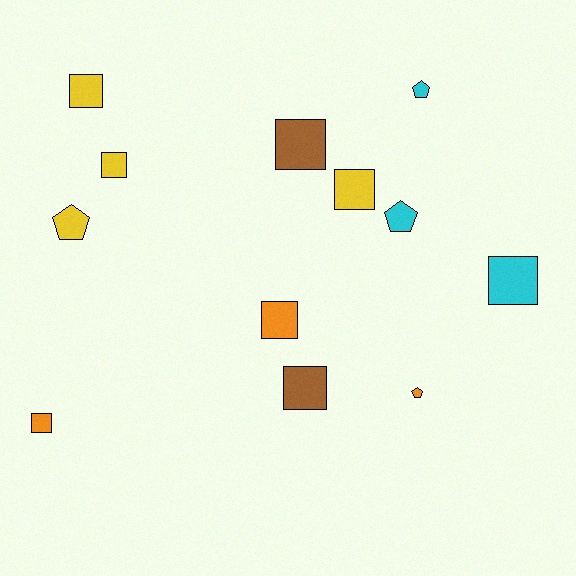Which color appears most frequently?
Yellow, with 4 objects.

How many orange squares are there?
There are 2 orange squares.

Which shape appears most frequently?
Square, with 8 objects.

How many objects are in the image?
There are 12 objects.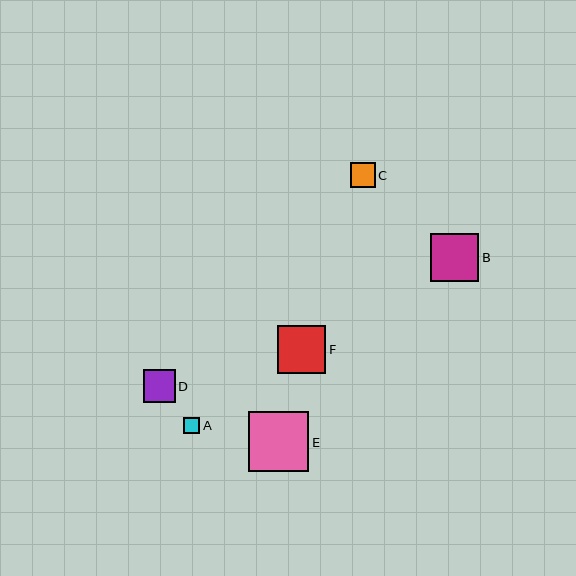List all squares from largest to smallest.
From largest to smallest: E, B, F, D, C, A.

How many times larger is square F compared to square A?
Square F is approximately 3.0 times the size of square A.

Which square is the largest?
Square E is the largest with a size of approximately 60 pixels.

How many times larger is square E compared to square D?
Square E is approximately 1.9 times the size of square D.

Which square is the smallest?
Square A is the smallest with a size of approximately 16 pixels.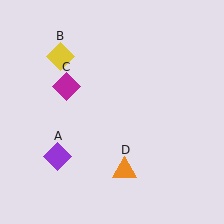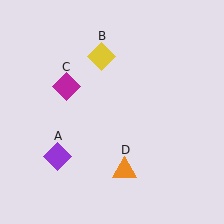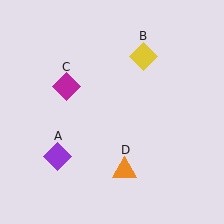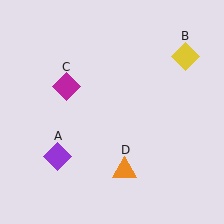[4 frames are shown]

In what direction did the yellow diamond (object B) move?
The yellow diamond (object B) moved right.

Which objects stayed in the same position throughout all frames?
Purple diamond (object A) and magenta diamond (object C) and orange triangle (object D) remained stationary.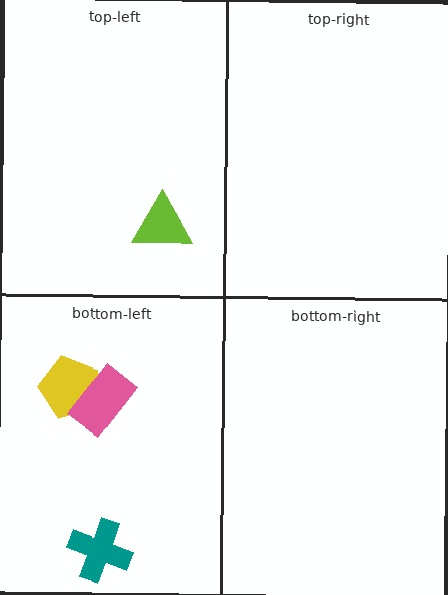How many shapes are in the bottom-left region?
3.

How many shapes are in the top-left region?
1.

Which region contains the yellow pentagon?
The bottom-left region.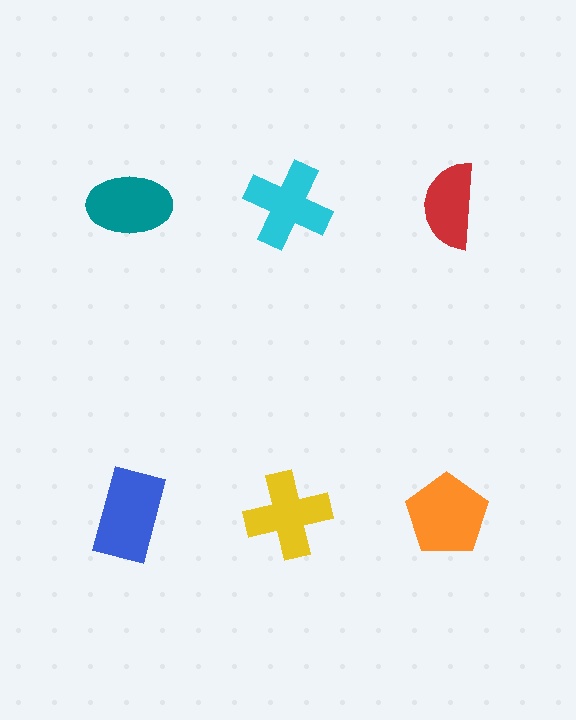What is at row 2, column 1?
A blue rectangle.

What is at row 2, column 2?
A yellow cross.